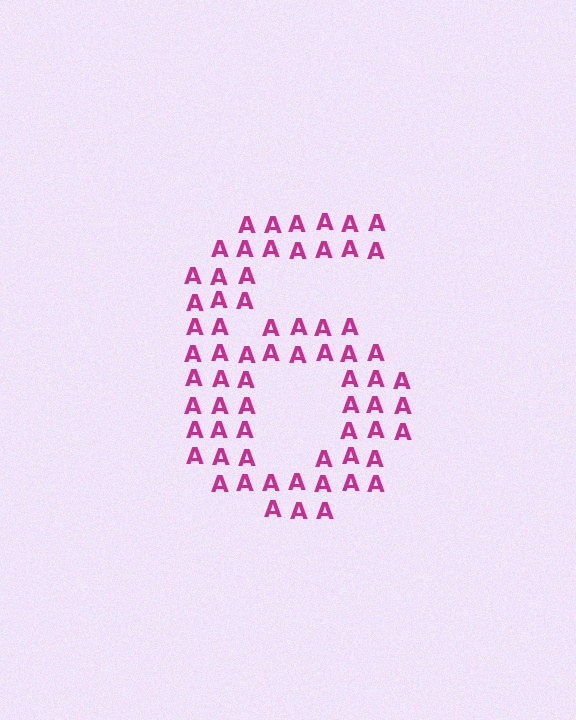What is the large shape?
The large shape is the digit 6.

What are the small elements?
The small elements are letter A's.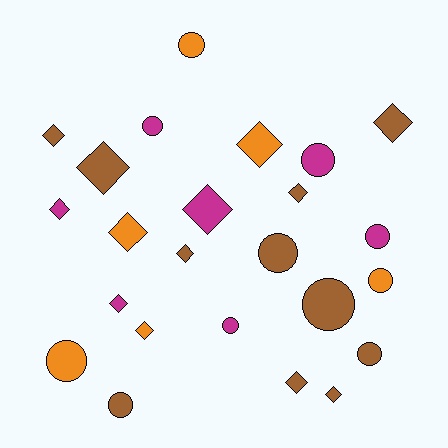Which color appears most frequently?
Brown, with 11 objects.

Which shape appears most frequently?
Diamond, with 13 objects.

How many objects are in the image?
There are 24 objects.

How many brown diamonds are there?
There are 7 brown diamonds.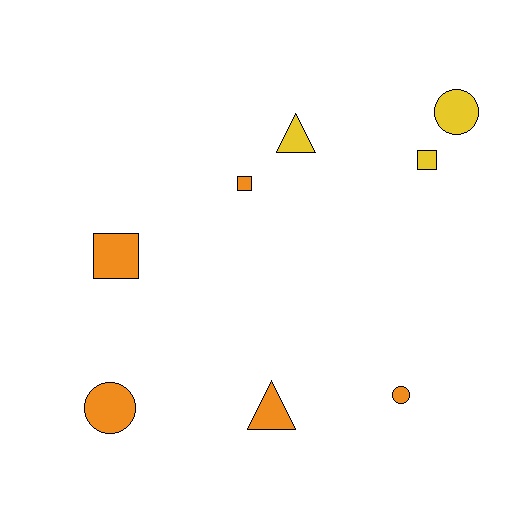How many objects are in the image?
There are 8 objects.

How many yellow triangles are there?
There is 1 yellow triangle.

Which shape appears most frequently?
Square, with 3 objects.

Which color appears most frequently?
Orange, with 5 objects.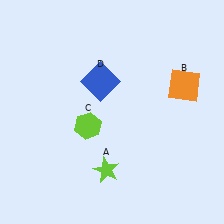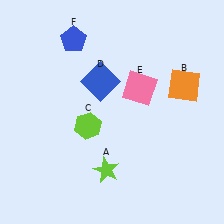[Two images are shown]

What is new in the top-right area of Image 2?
A pink square (E) was added in the top-right area of Image 2.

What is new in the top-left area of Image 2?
A blue pentagon (F) was added in the top-left area of Image 2.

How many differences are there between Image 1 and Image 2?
There are 2 differences between the two images.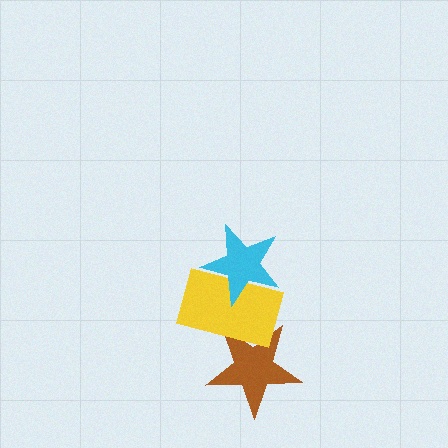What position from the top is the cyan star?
The cyan star is 1st from the top.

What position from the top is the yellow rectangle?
The yellow rectangle is 2nd from the top.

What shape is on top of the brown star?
The yellow rectangle is on top of the brown star.